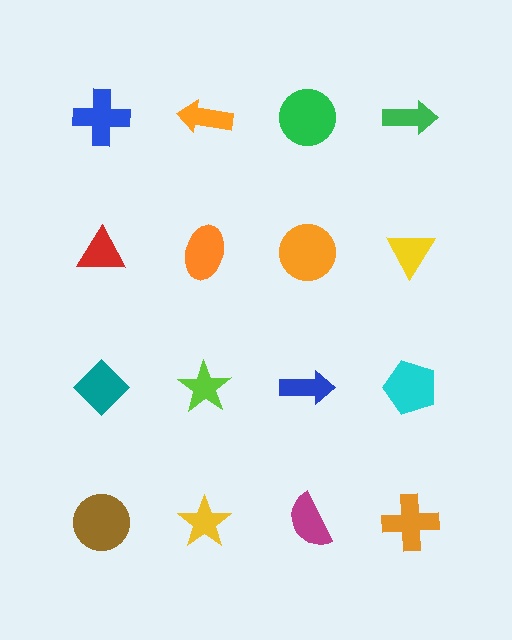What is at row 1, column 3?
A green circle.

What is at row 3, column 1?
A teal diamond.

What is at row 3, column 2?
A lime star.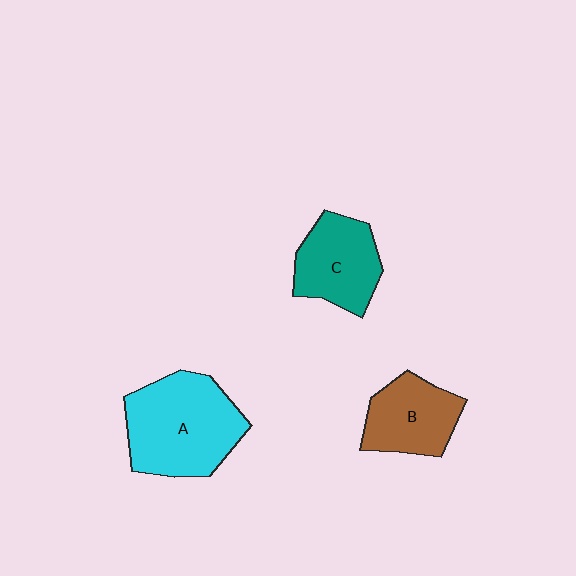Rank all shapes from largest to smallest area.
From largest to smallest: A (cyan), C (teal), B (brown).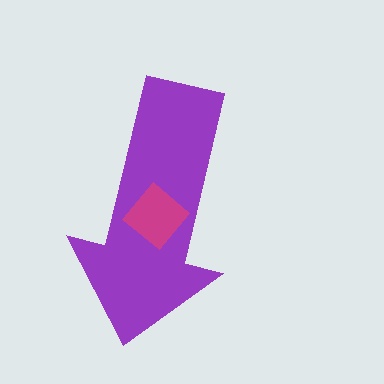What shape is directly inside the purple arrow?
The magenta diamond.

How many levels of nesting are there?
2.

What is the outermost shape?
The purple arrow.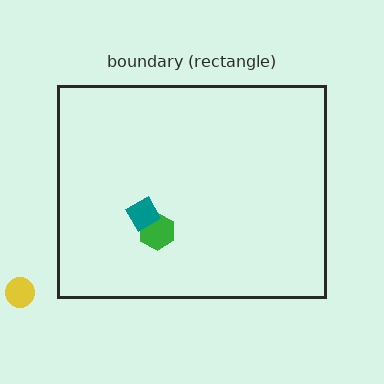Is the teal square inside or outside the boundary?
Inside.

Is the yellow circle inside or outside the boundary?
Outside.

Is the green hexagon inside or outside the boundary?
Inside.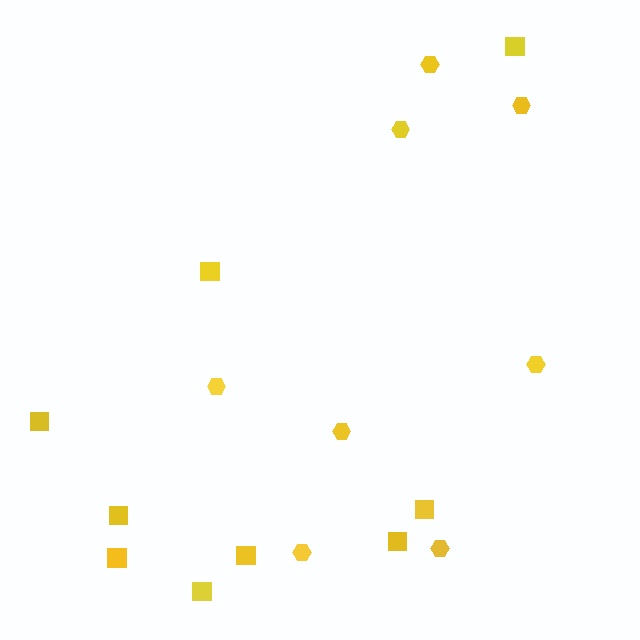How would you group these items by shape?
There are 2 groups: one group of hexagons (8) and one group of squares (9).